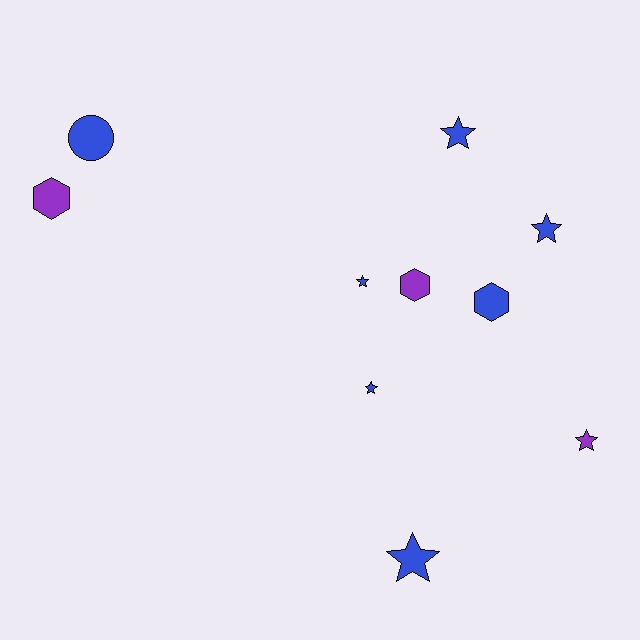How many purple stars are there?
There is 1 purple star.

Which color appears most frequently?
Blue, with 7 objects.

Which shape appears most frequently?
Star, with 6 objects.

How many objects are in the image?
There are 10 objects.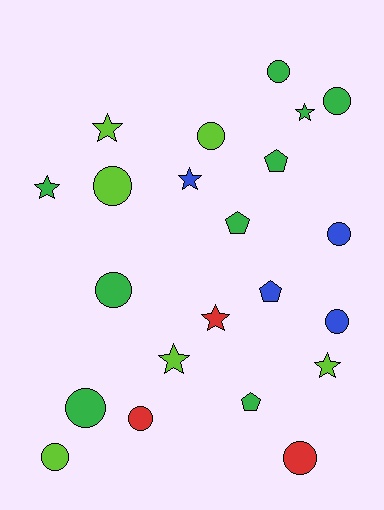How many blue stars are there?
There is 1 blue star.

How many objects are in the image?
There are 22 objects.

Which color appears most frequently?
Green, with 9 objects.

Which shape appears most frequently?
Circle, with 11 objects.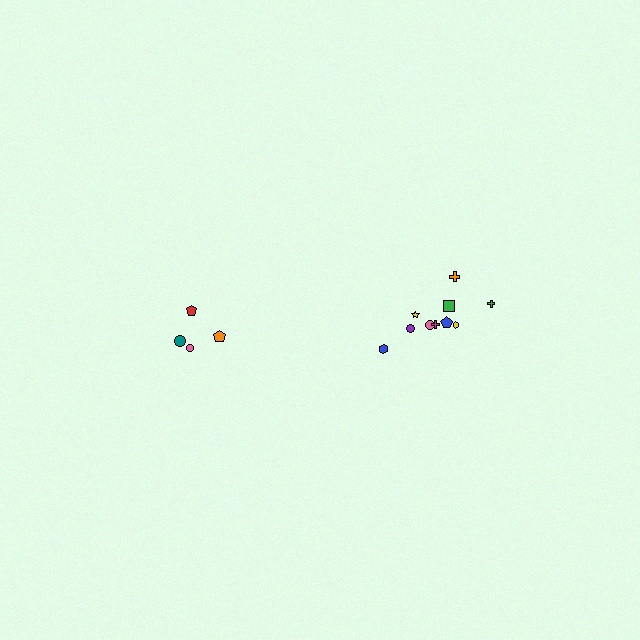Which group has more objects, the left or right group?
The right group.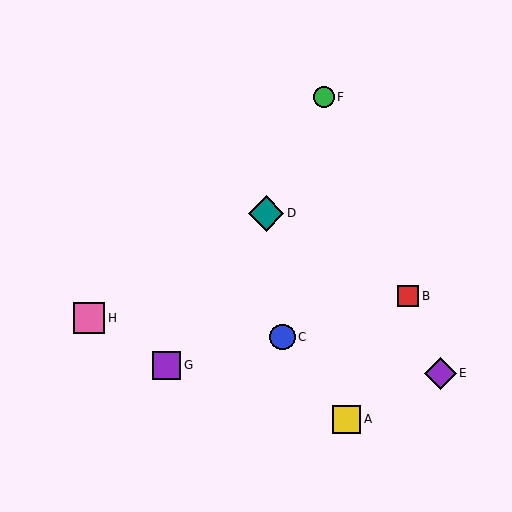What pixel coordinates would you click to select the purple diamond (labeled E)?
Click at (440, 373) to select the purple diamond E.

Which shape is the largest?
The teal diamond (labeled D) is the largest.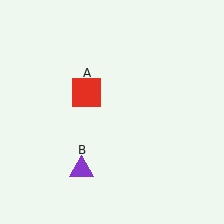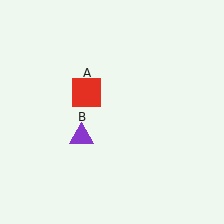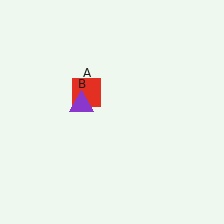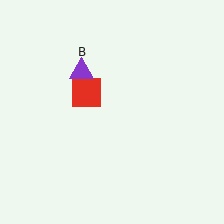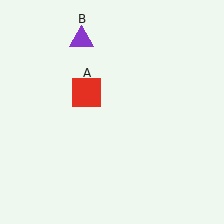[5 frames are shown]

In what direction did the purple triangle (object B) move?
The purple triangle (object B) moved up.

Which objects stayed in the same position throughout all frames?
Red square (object A) remained stationary.